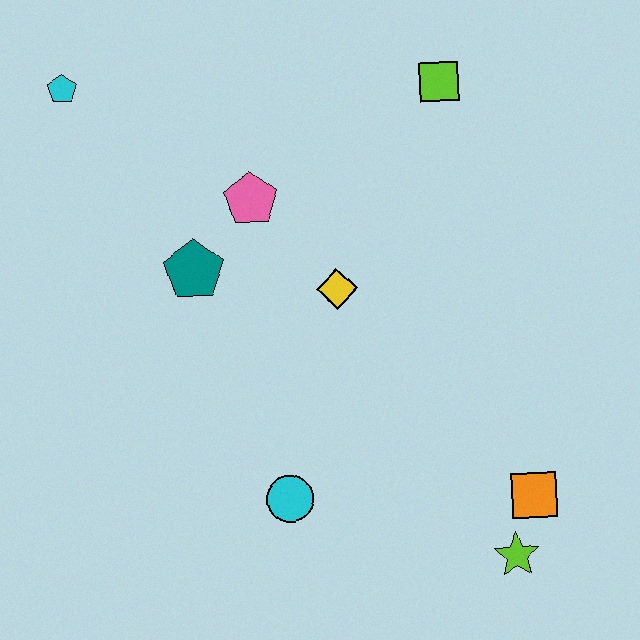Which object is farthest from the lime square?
The lime star is farthest from the lime square.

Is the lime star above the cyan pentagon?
No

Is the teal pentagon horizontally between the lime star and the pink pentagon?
No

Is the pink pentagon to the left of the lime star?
Yes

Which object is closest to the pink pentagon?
The teal pentagon is closest to the pink pentagon.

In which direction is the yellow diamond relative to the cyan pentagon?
The yellow diamond is to the right of the cyan pentagon.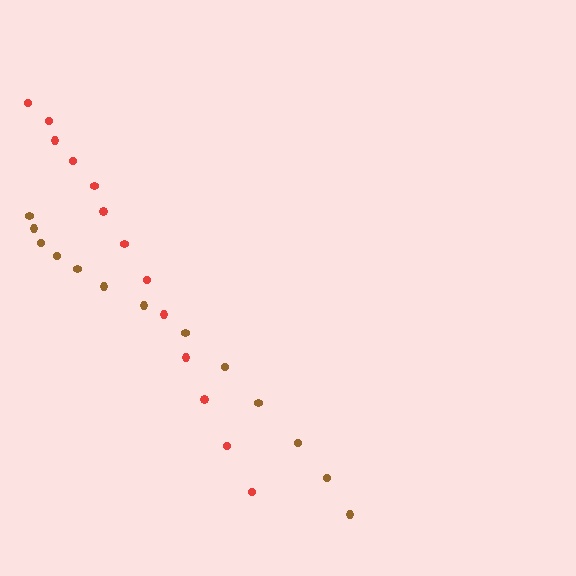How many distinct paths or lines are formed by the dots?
There are 2 distinct paths.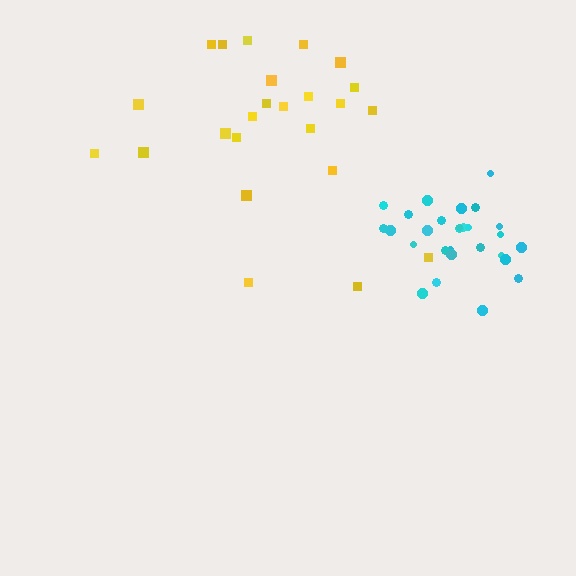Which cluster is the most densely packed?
Cyan.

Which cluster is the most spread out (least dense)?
Yellow.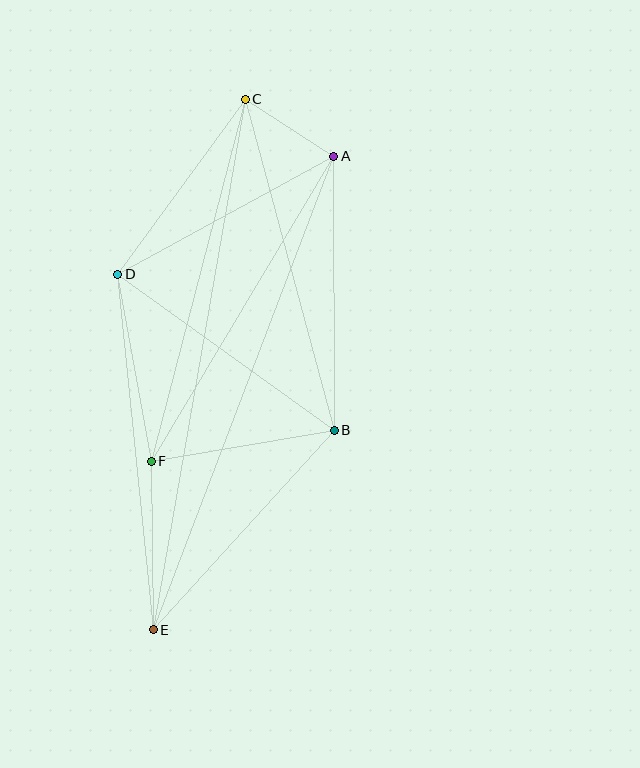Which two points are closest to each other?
Points A and C are closest to each other.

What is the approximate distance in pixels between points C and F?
The distance between C and F is approximately 374 pixels.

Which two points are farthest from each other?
Points C and E are farthest from each other.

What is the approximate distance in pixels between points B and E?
The distance between B and E is approximately 269 pixels.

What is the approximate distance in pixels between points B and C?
The distance between B and C is approximately 343 pixels.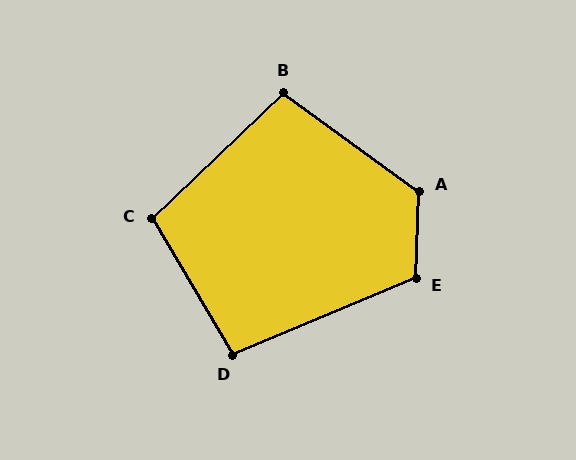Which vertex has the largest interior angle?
A, at approximately 124 degrees.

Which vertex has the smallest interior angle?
D, at approximately 98 degrees.